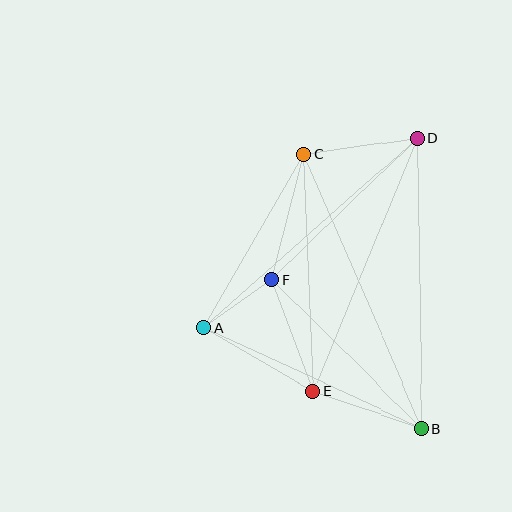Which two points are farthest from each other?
Points B and C are farthest from each other.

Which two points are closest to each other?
Points A and F are closest to each other.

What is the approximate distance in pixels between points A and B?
The distance between A and B is approximately 240 pixels.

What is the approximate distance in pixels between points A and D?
The distance between A and D is approximately 286 pixels.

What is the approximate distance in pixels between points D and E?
The distance between D and E is approximately 274 pixels.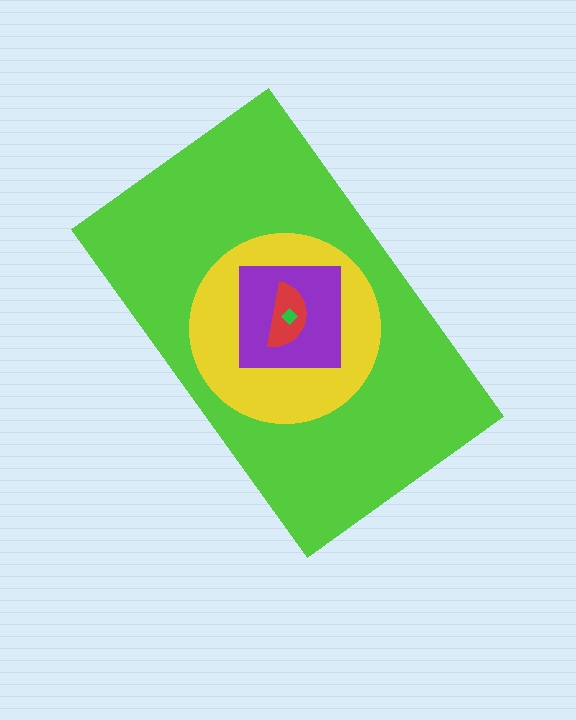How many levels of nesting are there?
5.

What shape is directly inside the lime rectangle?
The yellow circle.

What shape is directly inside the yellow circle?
The purple square.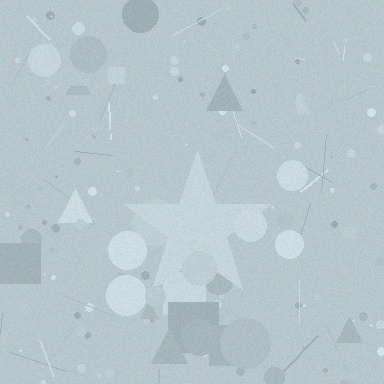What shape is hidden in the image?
A star is hidden in the image.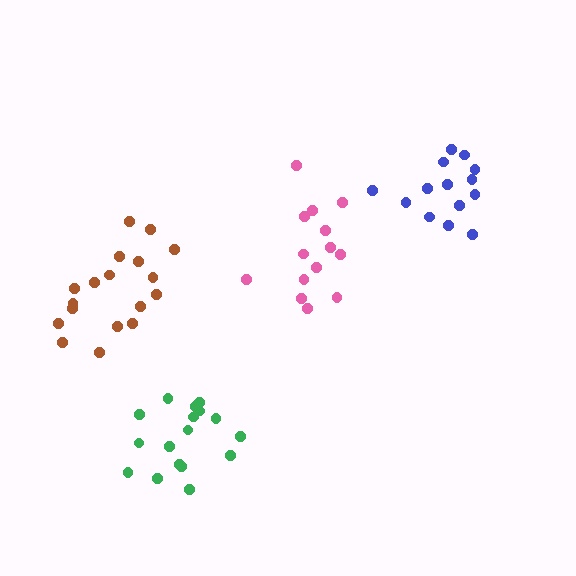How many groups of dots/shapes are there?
There are 4 groups.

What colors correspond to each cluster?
The clusters are colored: green, blue, pink, brown.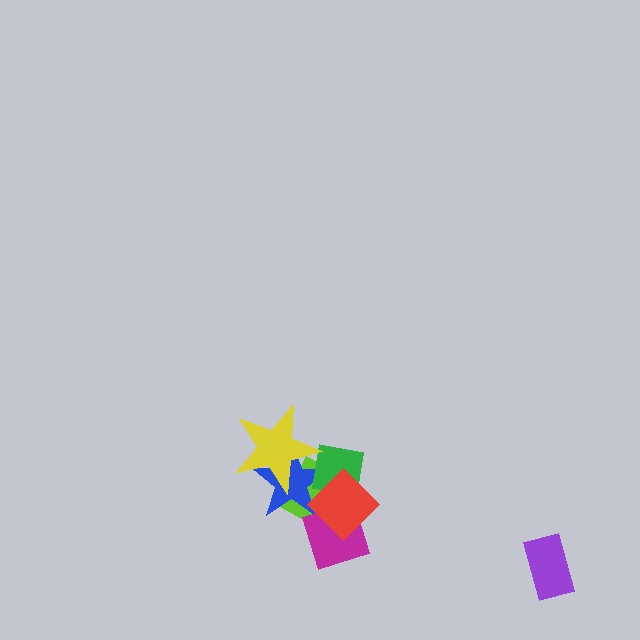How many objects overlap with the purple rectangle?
0 objects overlap with the purple rectangle.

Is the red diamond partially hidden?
No, no other shape covers it.